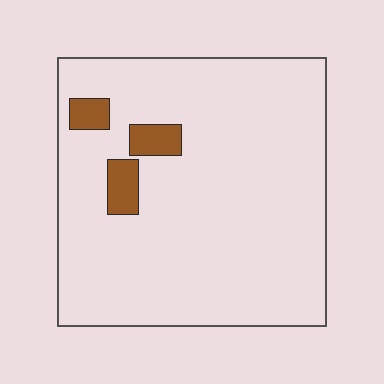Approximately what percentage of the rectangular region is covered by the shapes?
Approximately 5%.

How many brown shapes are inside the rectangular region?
3.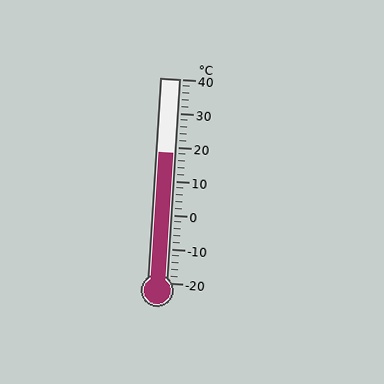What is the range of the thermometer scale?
The thermometer scale ranges from -20°C to 40°C.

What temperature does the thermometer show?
The thermometer shows approximately 18°C.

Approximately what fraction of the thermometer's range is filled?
The thermometer is filled to approximately 65% of its range.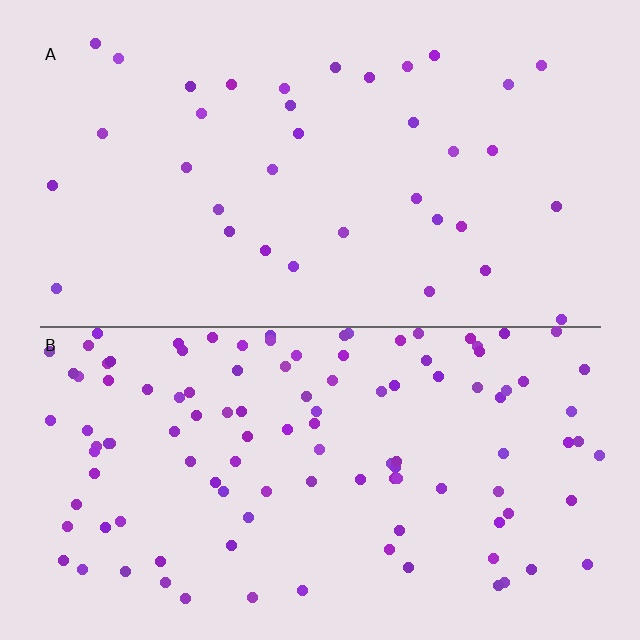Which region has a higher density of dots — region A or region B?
B (the bottom).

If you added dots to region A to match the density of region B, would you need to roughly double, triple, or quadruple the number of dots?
Approximately triple.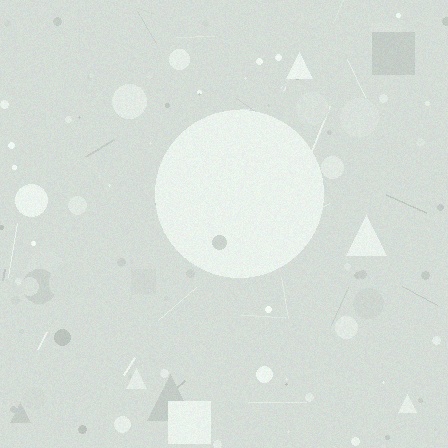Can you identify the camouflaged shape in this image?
The camouflaged shape is a circle.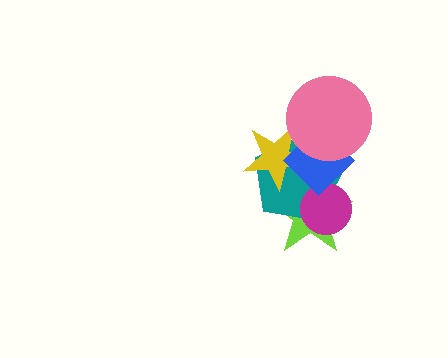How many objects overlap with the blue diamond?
5 objects overlap with the blue diamond.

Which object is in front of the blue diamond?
The pink circle is in front of the blue diamond.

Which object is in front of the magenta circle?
The blue diamond is in front of the magenta circle.